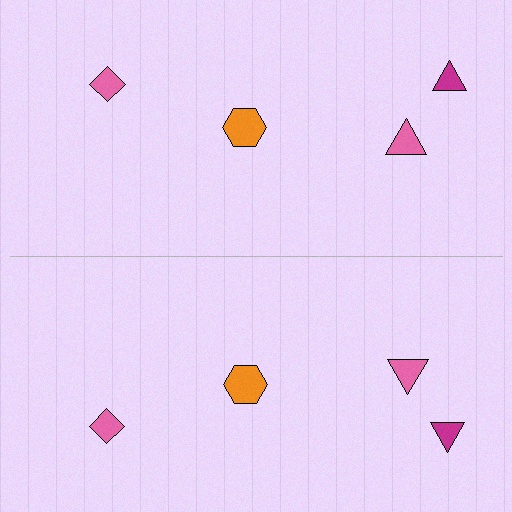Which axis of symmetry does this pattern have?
The pattern has a horizontal axis of symmetry running through the center of the image.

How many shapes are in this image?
There are 8 shapes in this image.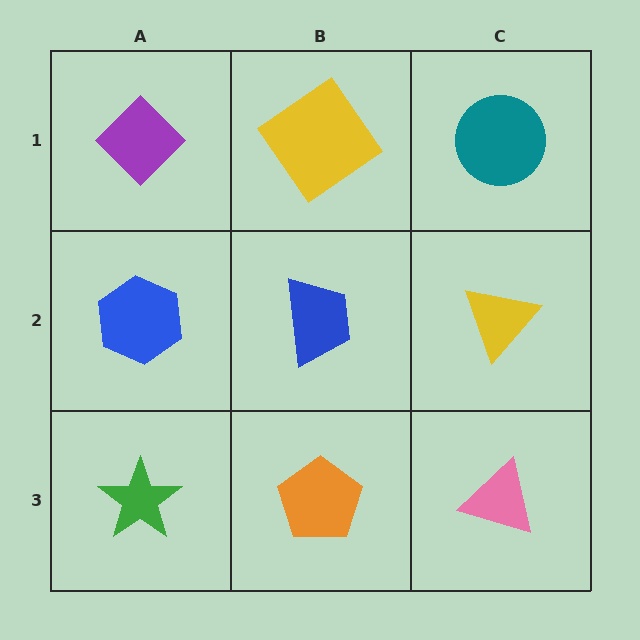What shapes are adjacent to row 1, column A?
A blue hexagon (row 2, column A), a yellow diamond (row 1, column B).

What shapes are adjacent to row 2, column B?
A yellow diamond (row 1, column B), an orange pentagon (row 3, column B), a blue hexagon (row 2, column A), a yellow triangle (row 2, column C).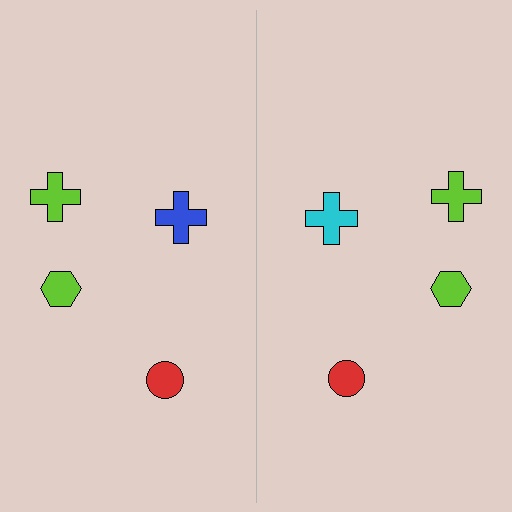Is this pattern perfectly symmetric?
No, the pattern is not perfectly symmetric. The cyan cross on the right side breaks the symmetry — its mirror counterpart is blue.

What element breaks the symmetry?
The cyan cross on the right side breaks the symmetry — its mirror counterpart is blue.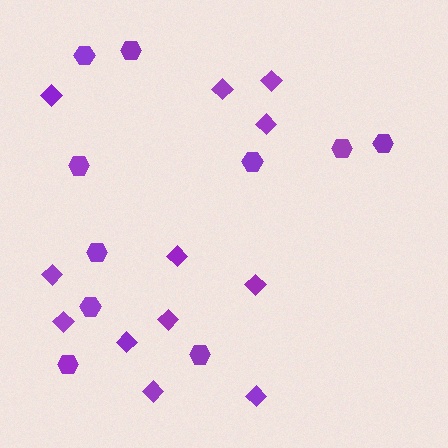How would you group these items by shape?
There are 2 groups: one group of hexagons (10) and one group of diamonds (12).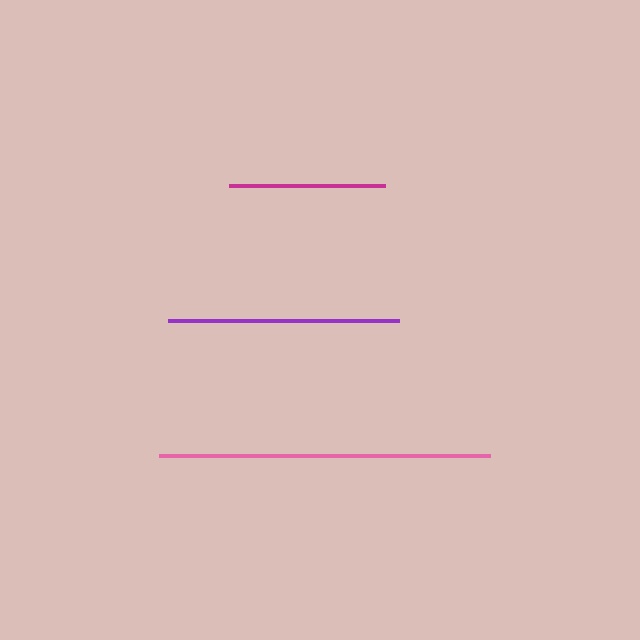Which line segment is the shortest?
The magenta line is the shortest at approximately 156 pixels.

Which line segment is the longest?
The pink line is the longest at approximately 331 pixels.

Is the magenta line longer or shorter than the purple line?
The purple line is longer than the magenta line.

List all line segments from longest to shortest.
From longest to shortest: pink, purple, magenta.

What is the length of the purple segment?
The purple segment is approximately 231 pixels long.